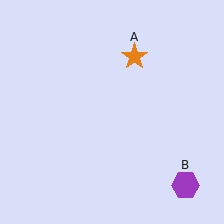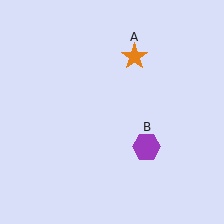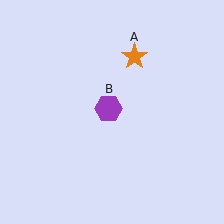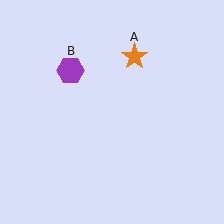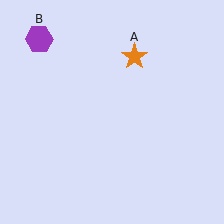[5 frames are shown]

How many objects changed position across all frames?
1 object changed position: purple hexagon (object B).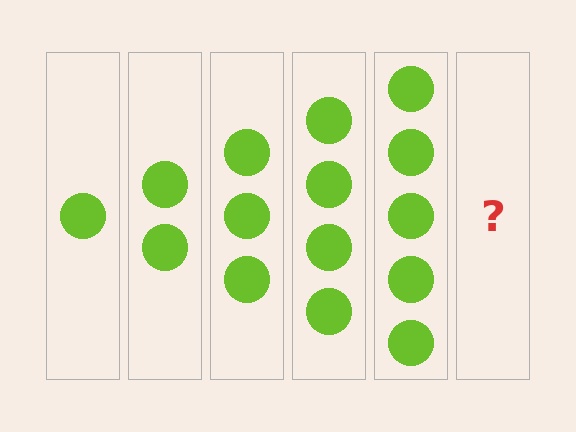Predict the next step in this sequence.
The next step is 6 circles.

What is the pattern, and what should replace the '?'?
The pattern is that each step adds one more circle. The '?' should be 6 circles.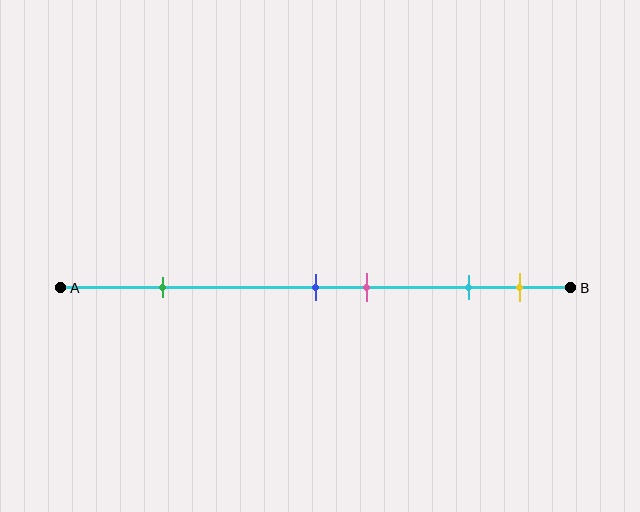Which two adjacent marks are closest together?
The blue and pink marks are the closest adjacent pair.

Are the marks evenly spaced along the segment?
No, the marks are not evenly spaced.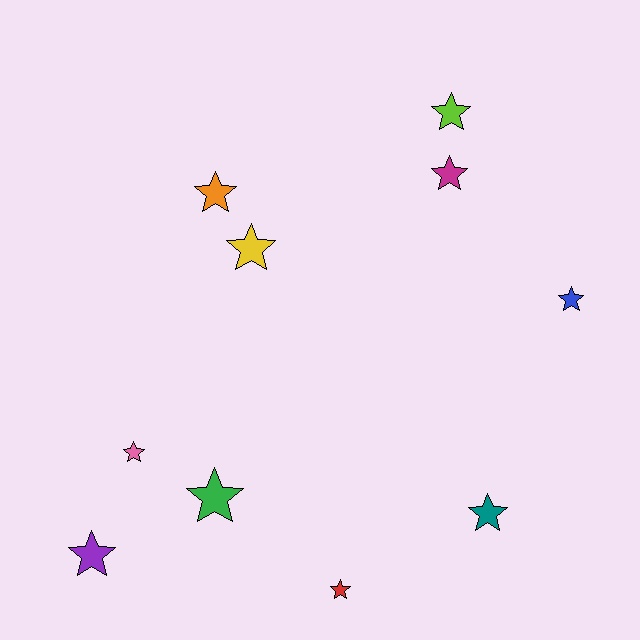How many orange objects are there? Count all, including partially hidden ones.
There is 1 orange object.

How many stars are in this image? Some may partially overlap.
There are 10 stars.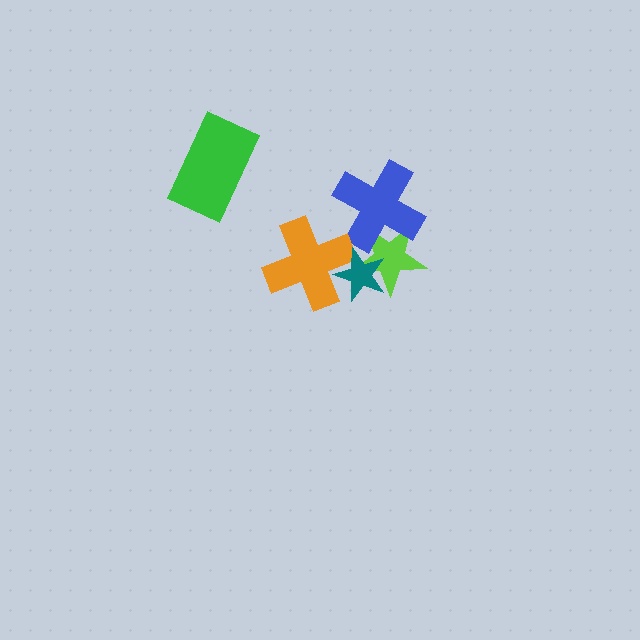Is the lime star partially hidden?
Yes, it is partially covered by another shape.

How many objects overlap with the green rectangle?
0 objects overlap with the green rectangle.